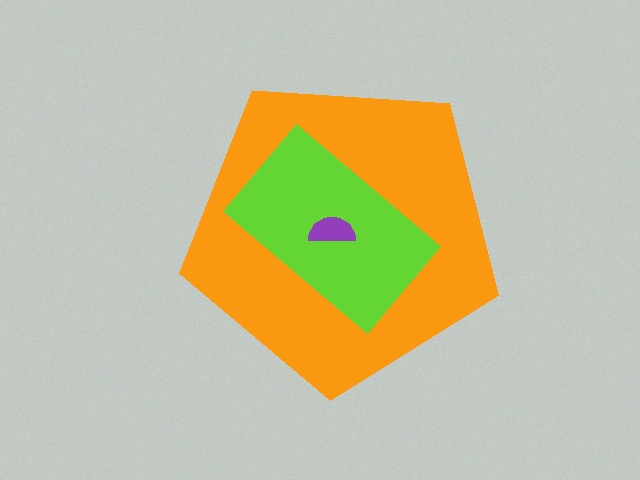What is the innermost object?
The purple semicircle.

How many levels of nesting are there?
3.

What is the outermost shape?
The orange pentagon.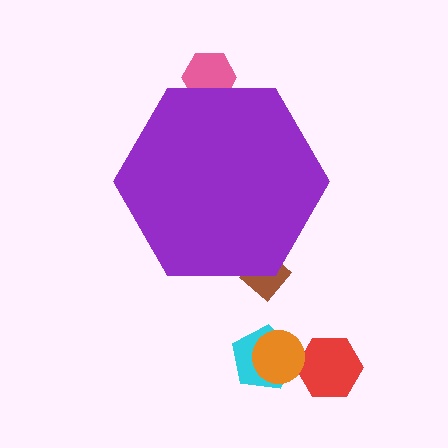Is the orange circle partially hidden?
No, the orange circle is fully visible.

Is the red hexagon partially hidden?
No, the red hexagon is fully visible.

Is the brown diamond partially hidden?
Yes, the brown diamond is partially hidden behind the purple hexagon.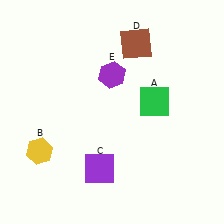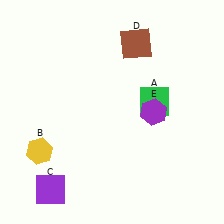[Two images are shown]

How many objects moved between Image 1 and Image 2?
2 objects moved between the two images.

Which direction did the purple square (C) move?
The purple square (C) moved left.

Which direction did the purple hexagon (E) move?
The purple hexagon (E) moved right.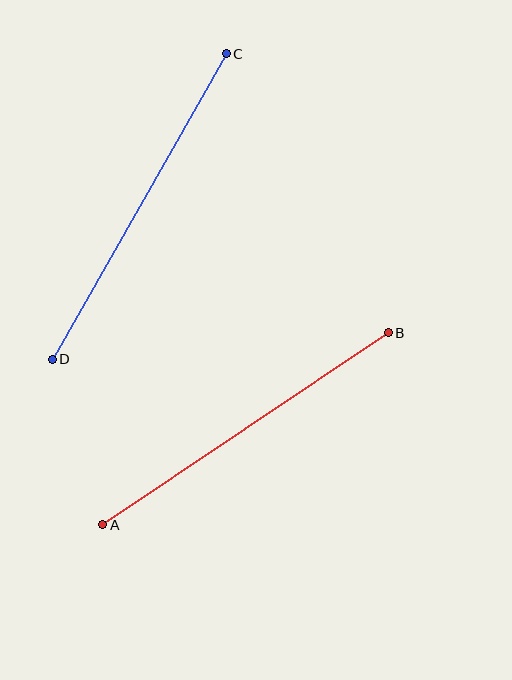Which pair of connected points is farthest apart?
Points C and D are farthest apart.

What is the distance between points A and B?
The distance is approximately 344 pixels.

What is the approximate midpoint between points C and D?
The midpoint is at approximately (139, 206) pixels.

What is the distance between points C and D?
The distance is approximately 352 pixels.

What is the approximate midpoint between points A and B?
The midpoint is at approximately (245, 429) pixels.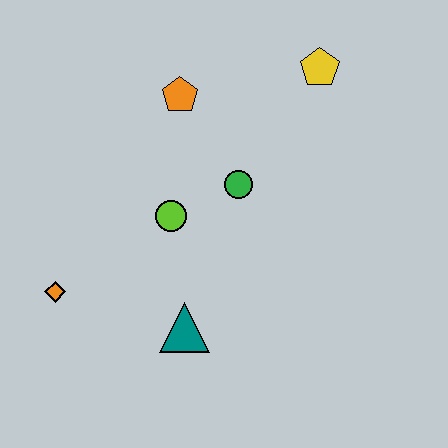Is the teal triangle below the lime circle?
Yes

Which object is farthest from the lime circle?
The yellow pentagon is farthest from the lime circle.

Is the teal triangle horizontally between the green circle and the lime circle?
Yes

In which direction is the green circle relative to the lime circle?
The green circle is to the right of the lime circle.